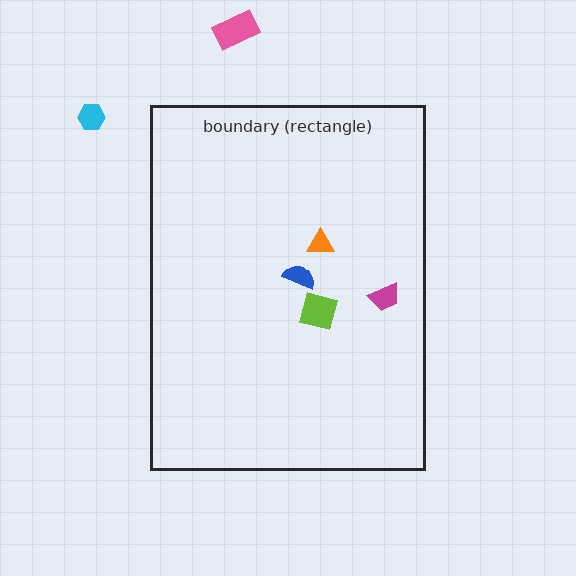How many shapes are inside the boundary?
4 inside, 2 outside.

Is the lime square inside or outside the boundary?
Inside.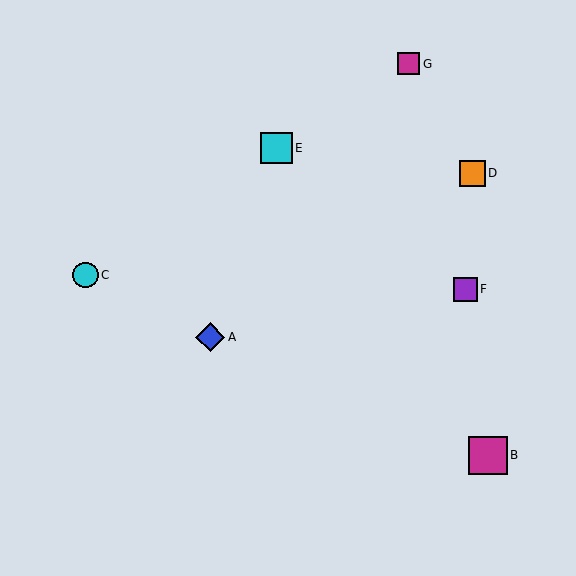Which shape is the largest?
The magenta square (labeled B) is the largest.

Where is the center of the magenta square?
The center of the magenta square is at (409, 64).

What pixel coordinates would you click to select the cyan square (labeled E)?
Click at (277, 148) to select the cyan square E.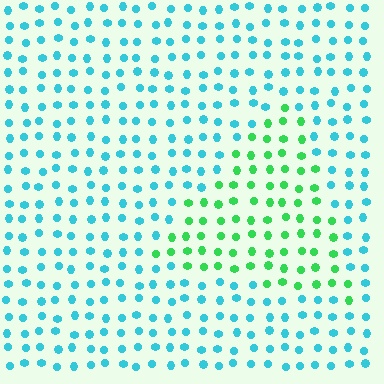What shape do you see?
I see a triangle.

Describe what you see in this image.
The image is filled with small cyan elements in a uniform arrangement. A triangle-shaped region is visible where the elements are tinted to a slightly different hue, forming a subtle color boundary.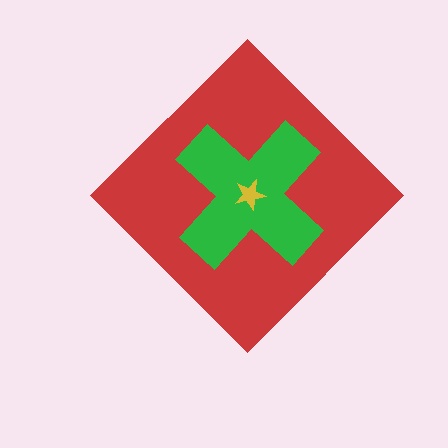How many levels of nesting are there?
3.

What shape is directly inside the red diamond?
The green cross.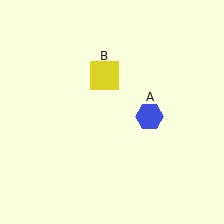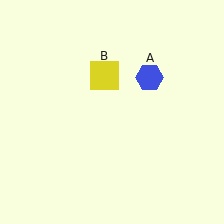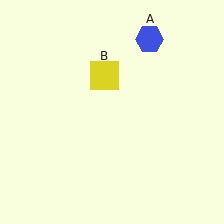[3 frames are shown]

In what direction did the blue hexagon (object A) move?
The blue hexagon (object A) moved up.